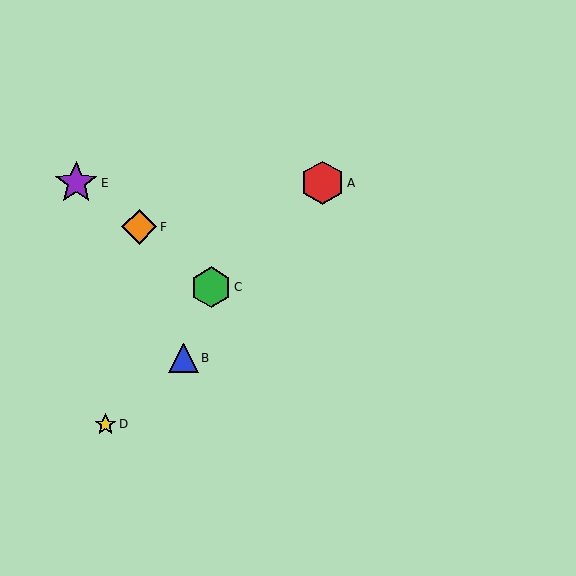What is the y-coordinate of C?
Object C is at y≈287.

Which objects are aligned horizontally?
Objects A, E are aligned horizontally.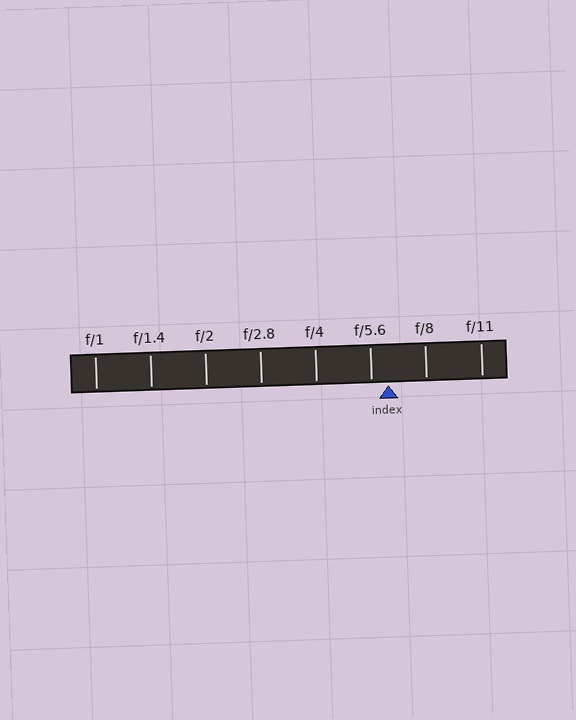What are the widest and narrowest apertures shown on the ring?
The widest aperture shown is f/1 and the narrowest is f/11.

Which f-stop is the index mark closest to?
The index mark is closest to f/5.6.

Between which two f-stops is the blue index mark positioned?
The index mark is between f/5.6 and f/8.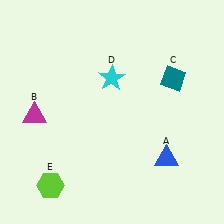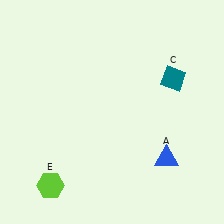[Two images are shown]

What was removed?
The cyan star (D), the magenta triangle (B) were removed in Image 2.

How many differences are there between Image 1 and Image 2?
There are 2 differences between the two images.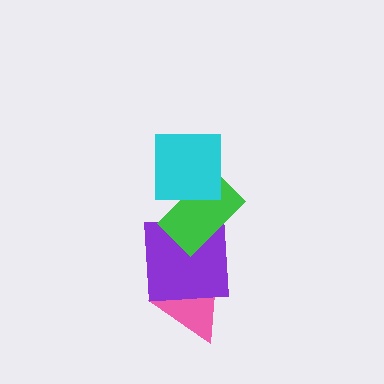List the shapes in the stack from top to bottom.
From top to bottom: the cyan square, the green rectangle, the purple square, the pink triangle.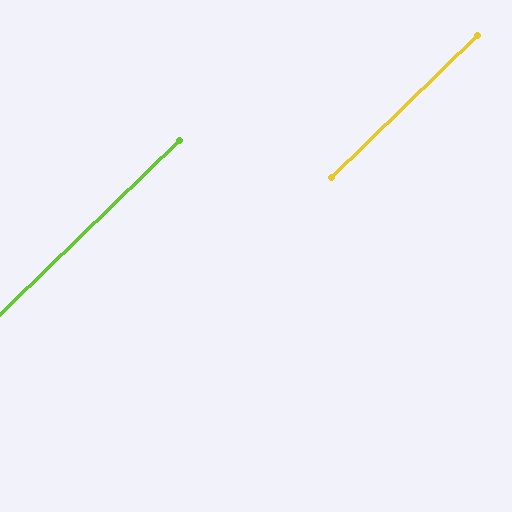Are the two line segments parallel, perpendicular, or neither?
Parallel — their directions differ by only 0.3°.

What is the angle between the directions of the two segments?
Approximately 0 degrees.